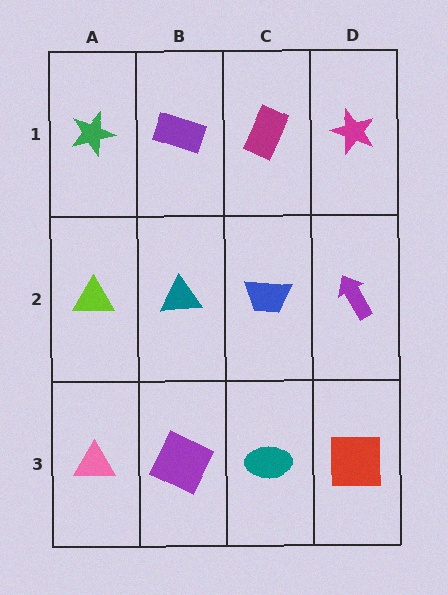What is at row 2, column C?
A blue trapezoid.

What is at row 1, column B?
A purple rectangle.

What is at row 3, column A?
A pink triangle.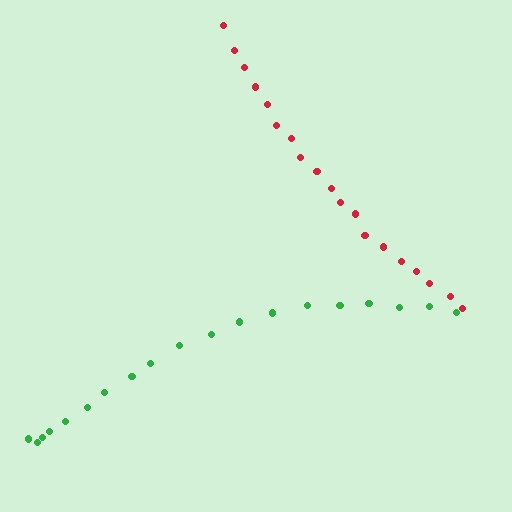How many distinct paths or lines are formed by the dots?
There are 2 distinct paths.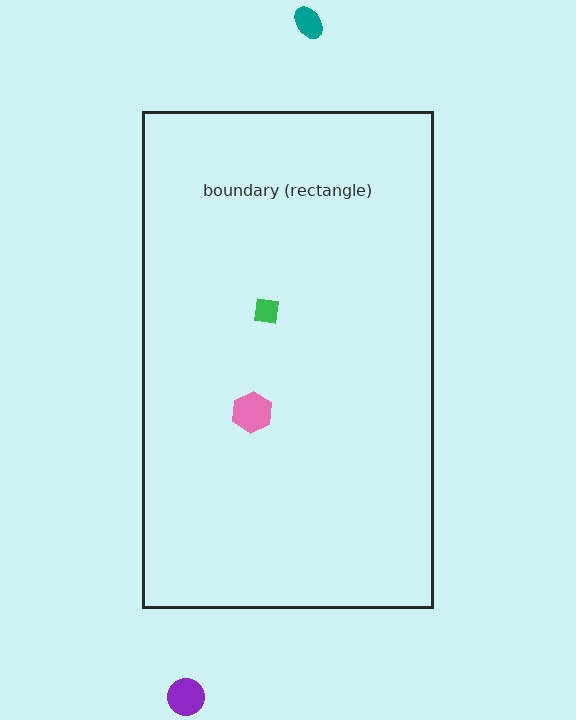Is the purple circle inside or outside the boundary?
Outside.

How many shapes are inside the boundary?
2 inside, 2 outside.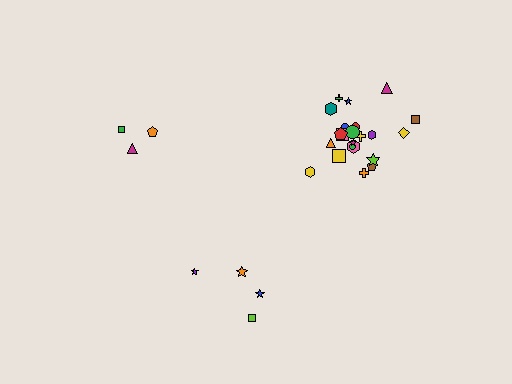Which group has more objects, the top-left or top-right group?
The top-right group.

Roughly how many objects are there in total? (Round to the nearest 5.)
Roughly 30 objects in total.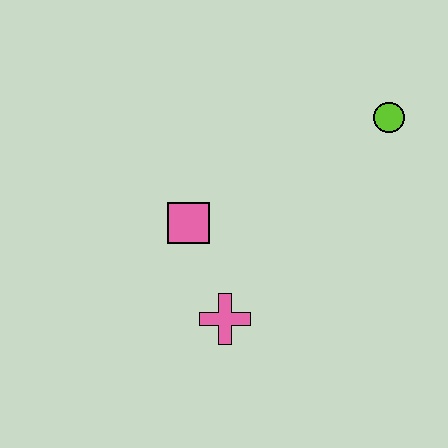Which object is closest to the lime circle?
The pink square is closest to the lime circle.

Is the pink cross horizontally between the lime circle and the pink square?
Yes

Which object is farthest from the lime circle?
The pink cross is farthest from the lime circle.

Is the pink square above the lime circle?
No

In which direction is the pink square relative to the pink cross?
The pink square is above the pink cross.